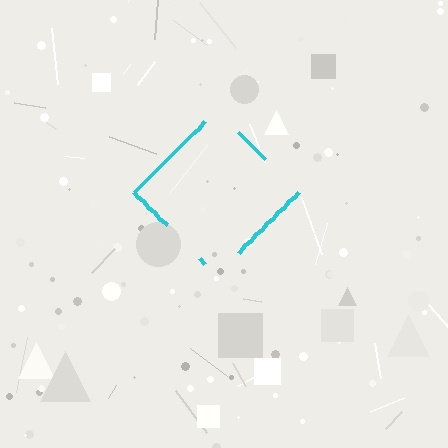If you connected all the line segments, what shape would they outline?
They would outline a diamond.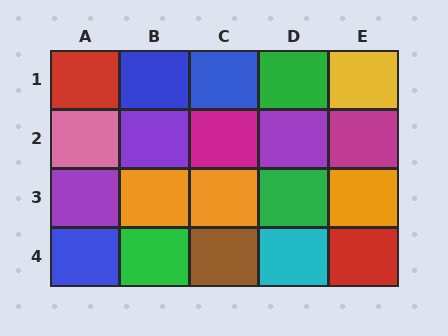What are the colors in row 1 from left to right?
Red, blue, blue, green, yellow.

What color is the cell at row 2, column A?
Pink.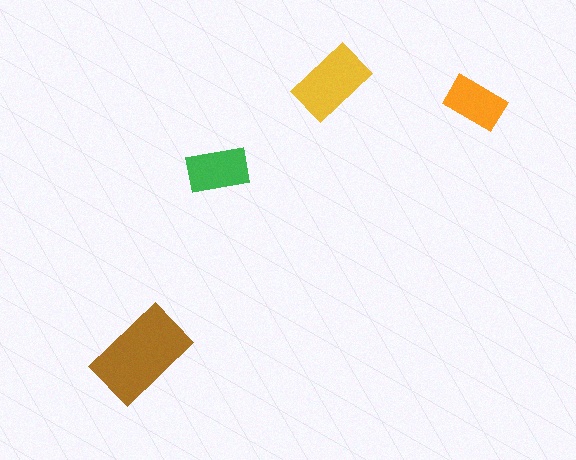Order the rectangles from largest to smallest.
the brown one, the yellow one, the green one, the orange one.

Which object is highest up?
The yellow rectangle is topmost.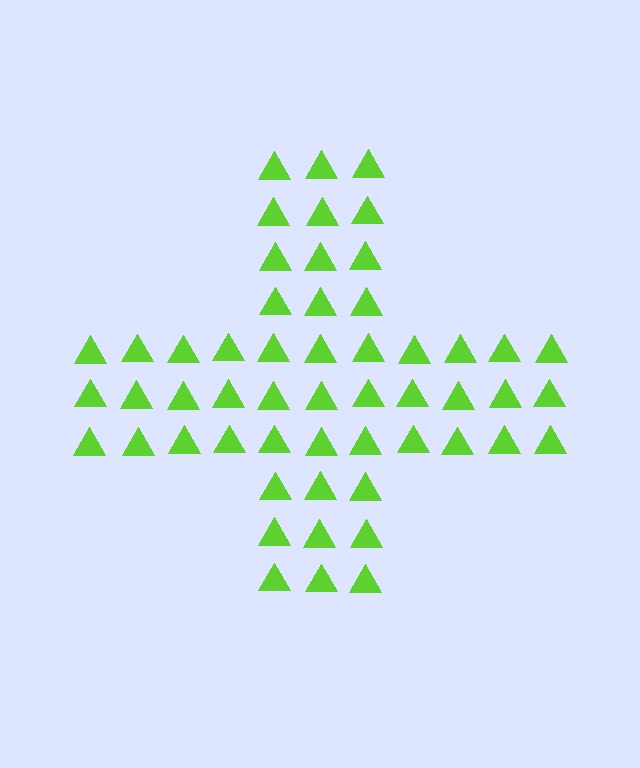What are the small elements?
The small elements are triangles.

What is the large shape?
The large shape is a cross.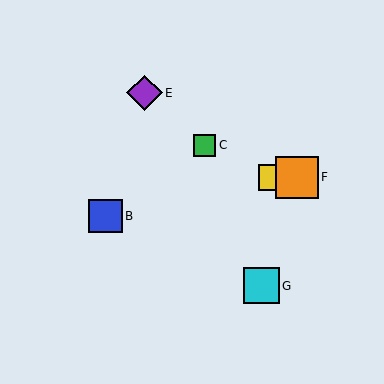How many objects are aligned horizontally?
3 objects (A, D, F) are aligned horizontally.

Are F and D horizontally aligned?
Yes, both are at y≈177.